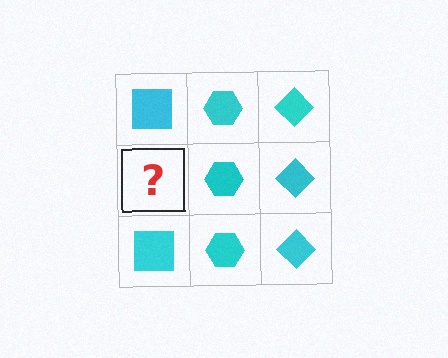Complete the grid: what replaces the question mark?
The question mark should be replaced with a cyan square.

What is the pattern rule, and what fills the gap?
The rule is that each column has a consistent shape. The gap should be filled with a cyan square.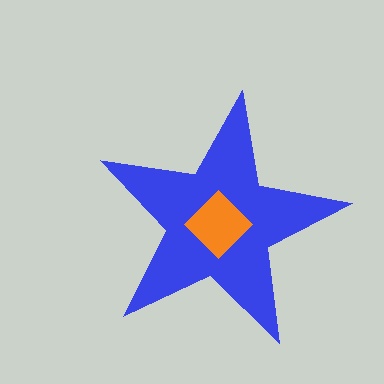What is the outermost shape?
The blue star.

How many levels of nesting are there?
2.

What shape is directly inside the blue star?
The orange diamond.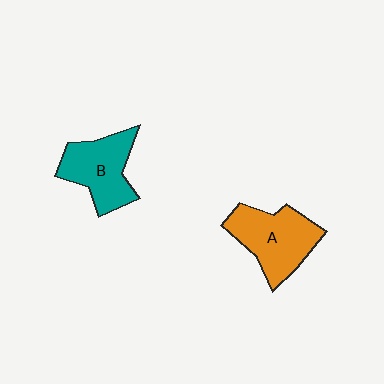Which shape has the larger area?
Shape A (orange).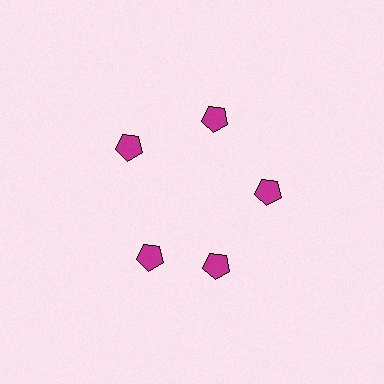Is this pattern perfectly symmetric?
No. The 5 magenta pentagons are arranged in a ring, but one element near the 8 o'clock position is rotated out of alignment along the ring, breaking the 5-fold rotational symmetry.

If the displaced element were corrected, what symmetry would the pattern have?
It would have 5-fold rotational symmetry — the pattern would map onto itself every 72 degrees.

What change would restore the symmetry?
The symmetry would be restored by rotating it back into even spacing with its neighbors so that all 5 pentagons sit at equal angles and equal distance from the center.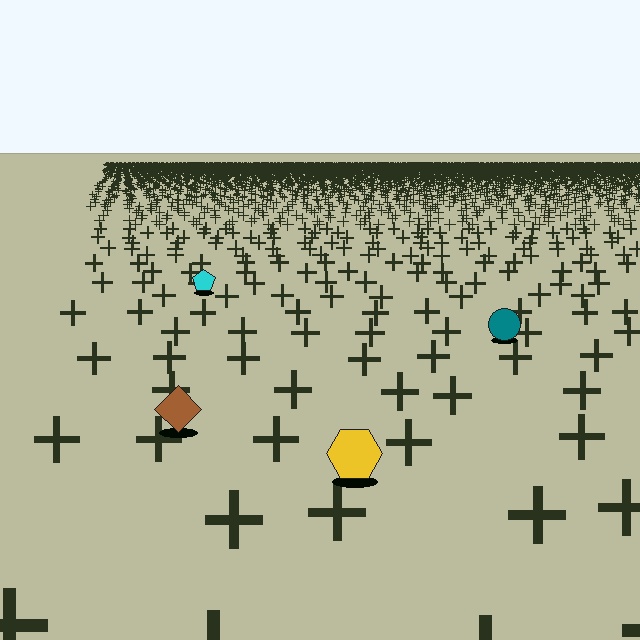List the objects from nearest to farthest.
From nearest to farthest: the yellow hexagon, the brown diamond, the teal circle, the cyan pentagon.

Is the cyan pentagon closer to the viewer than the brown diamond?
No. The brown diamond is closer — you can tell from the texture gradient: the ground texture is coarser near it.